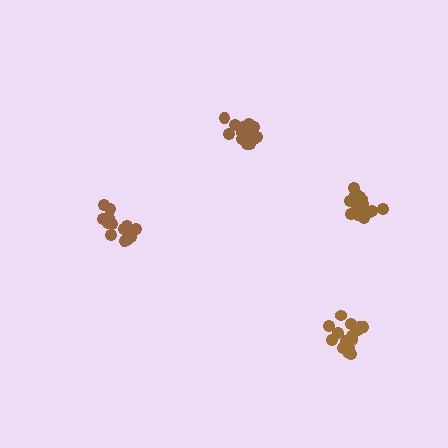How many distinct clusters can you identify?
There are 4 distinct clusters.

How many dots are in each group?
Group 1: 18 dots, Group 2: 17 dots, Group 3: 17 dots, Group 4: 14 dots (66 total).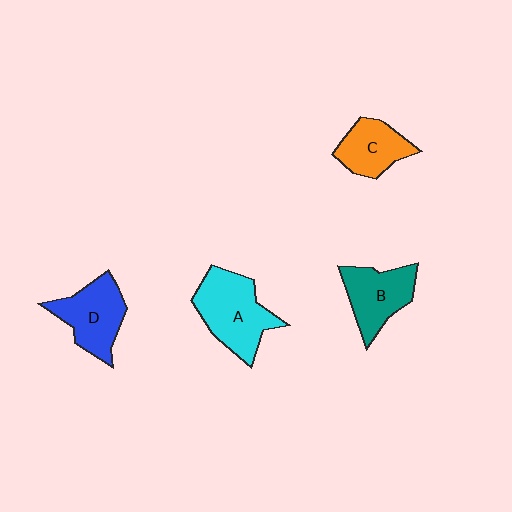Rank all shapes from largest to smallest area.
From largest to smallest: A (cyan), D (blue), B (teal), C (orange).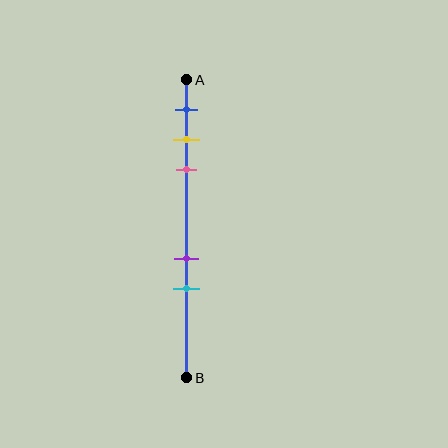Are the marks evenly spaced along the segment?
No, the marks are not evenly spaced.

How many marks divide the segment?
There are 5 marks dividing the segment.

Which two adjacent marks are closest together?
The yellow and pink marks are the closest adjacent pair.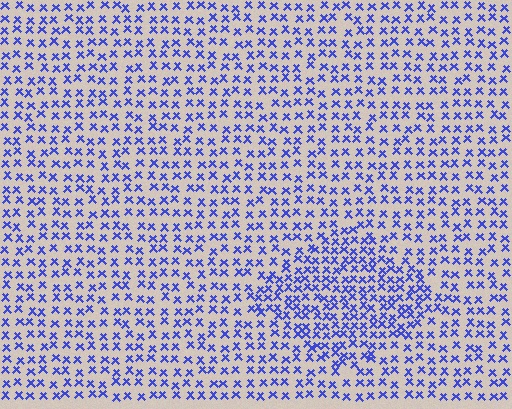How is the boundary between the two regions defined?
The boundary is defined by a change in element density (approximately 1.7x ratio). All elements are the same color, size, and shape.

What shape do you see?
I see a diamond.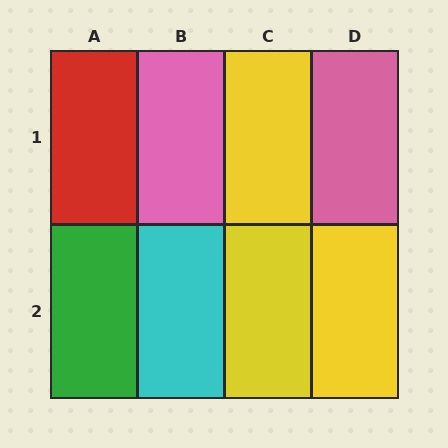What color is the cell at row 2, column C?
Yellow.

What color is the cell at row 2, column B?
Cyan.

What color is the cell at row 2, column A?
Green.